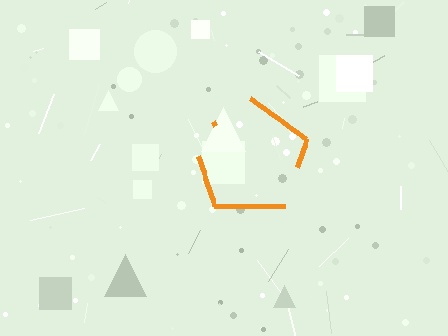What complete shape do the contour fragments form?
The contour fragments form a pentagon.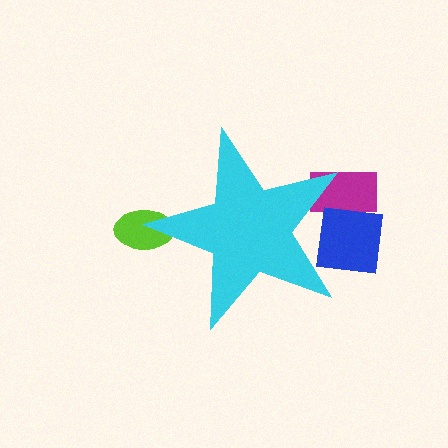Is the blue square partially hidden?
Yes, the blue square is partially hidden behind the cyan star.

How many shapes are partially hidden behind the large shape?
3 shapes are partially hidden.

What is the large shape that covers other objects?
A cyan star.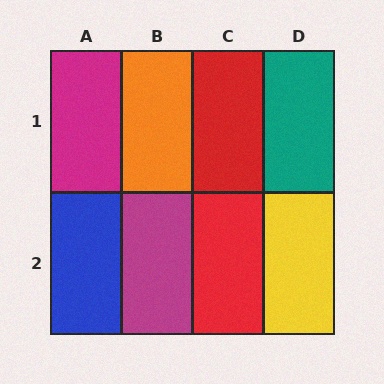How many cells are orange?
1 cell is orange.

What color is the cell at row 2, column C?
Red.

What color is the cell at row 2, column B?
Magenta.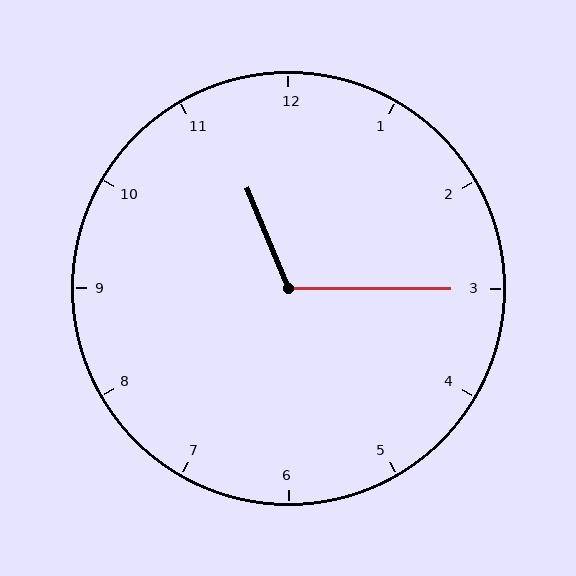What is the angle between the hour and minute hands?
Approximately 112 degrees.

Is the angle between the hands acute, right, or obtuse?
It is obtuse.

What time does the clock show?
11:15.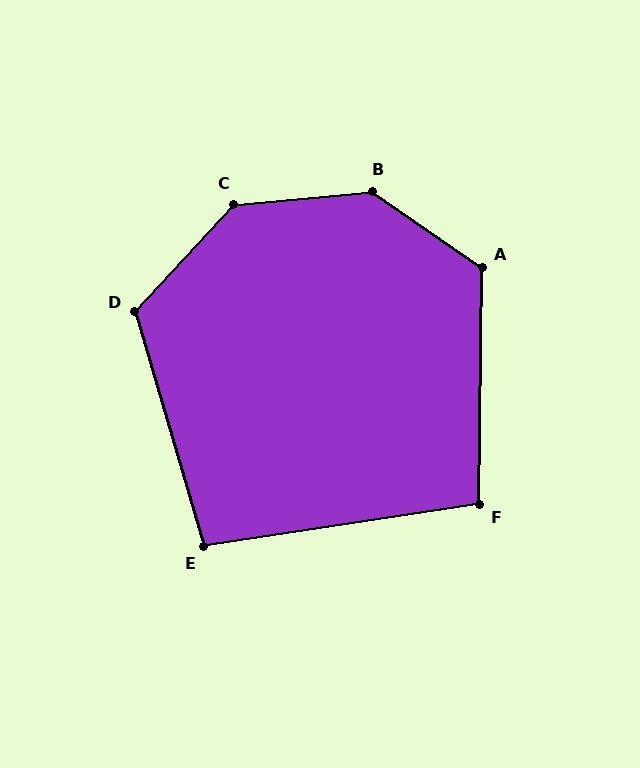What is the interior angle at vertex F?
Approximately 99 degrees (obtuse).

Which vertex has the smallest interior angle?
E, at approximately 98 degrees.